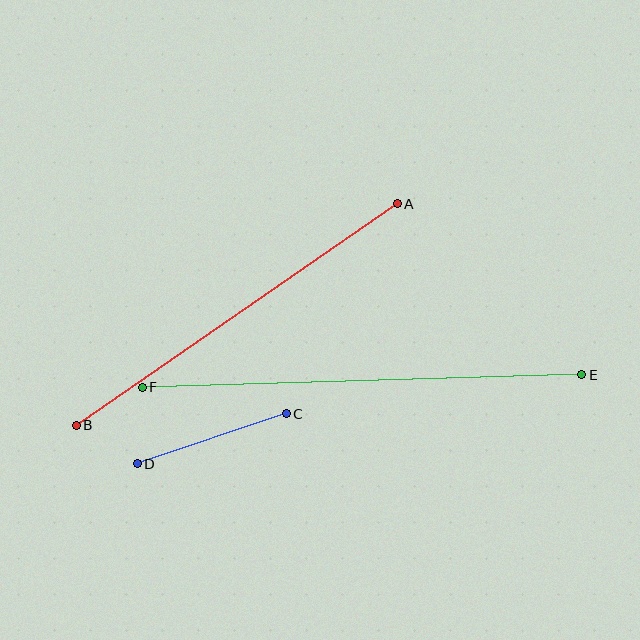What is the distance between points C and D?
The distance is approximately 157 pixels.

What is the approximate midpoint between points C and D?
The midpoint is at approximately (212, 439) pixels.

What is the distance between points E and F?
The distance is approximately 440 pixels.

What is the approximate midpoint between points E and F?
The midpoint is at approximately (362, 381) pixels.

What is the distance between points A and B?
The distance is approximately 390 pixels.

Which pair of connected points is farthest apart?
Points E and F are farthest apart.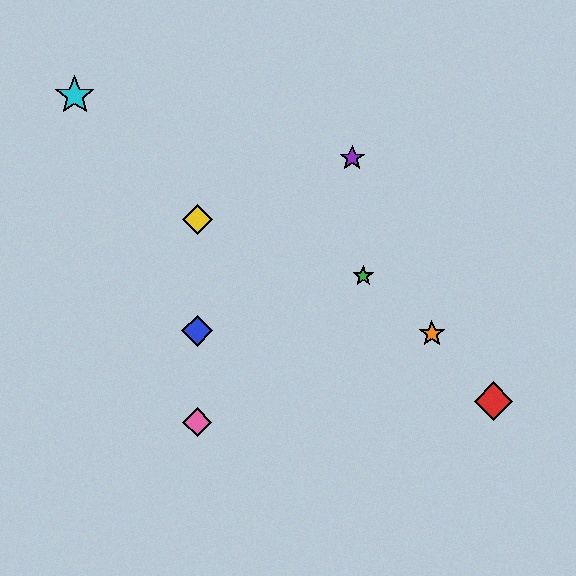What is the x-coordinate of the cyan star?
The cyan star is at x≈75.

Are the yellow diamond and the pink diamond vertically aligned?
Yes, both are at x≈197.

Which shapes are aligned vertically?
The blue diamond, the yellow diamond, the pink diamond are aligned vertically.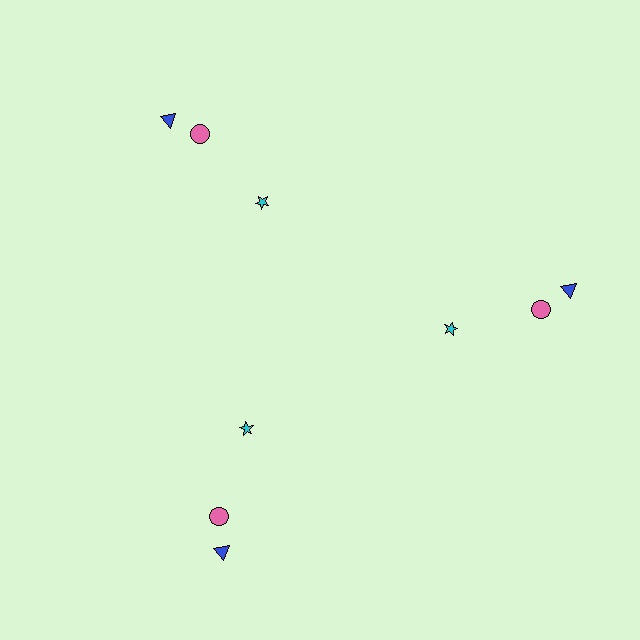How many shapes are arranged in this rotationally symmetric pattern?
There are 9 shapes, arranged in 3 groups of 3.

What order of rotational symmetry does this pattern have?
This pattern has 3-fold rotational symmetry.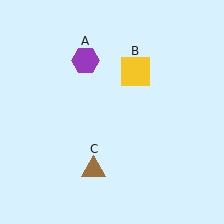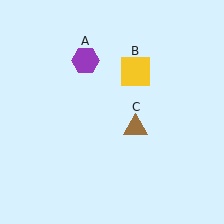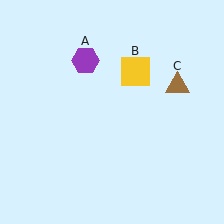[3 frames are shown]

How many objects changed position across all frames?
1 object changed position: brown triangle (object C).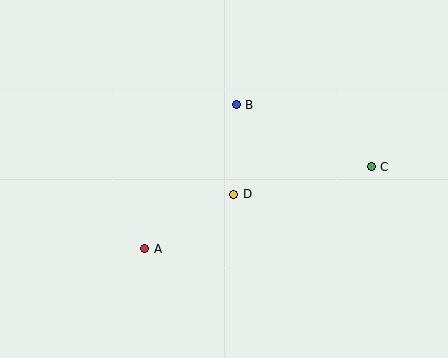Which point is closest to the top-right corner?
Point C is closest to the top-right corner.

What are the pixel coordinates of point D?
Point D is at (234, 194).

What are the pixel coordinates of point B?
Point B is at (236, 105).